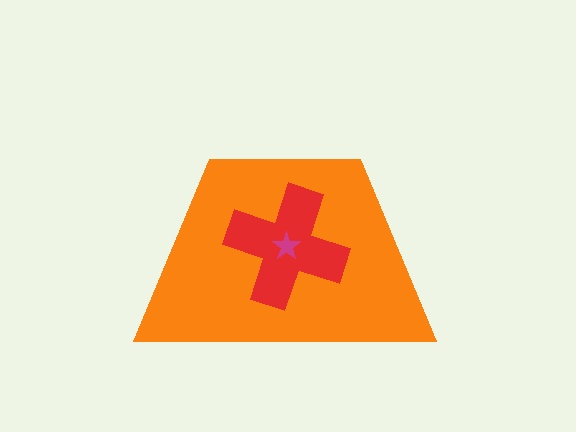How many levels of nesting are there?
3.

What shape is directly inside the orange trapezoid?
The red cross.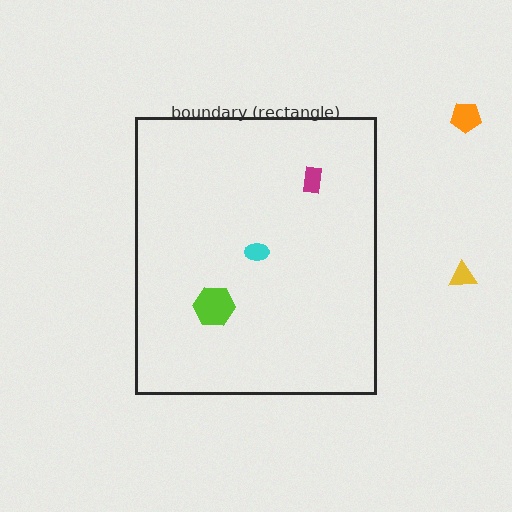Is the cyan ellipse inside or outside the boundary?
Inside.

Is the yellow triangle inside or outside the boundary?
Outside.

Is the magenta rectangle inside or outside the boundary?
Inside.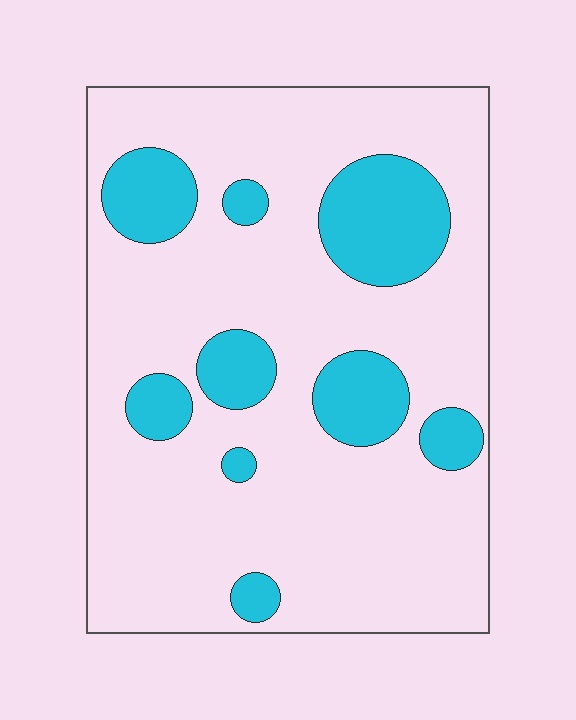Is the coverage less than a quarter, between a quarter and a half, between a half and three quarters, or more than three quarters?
Less than a quarter.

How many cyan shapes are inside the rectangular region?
9.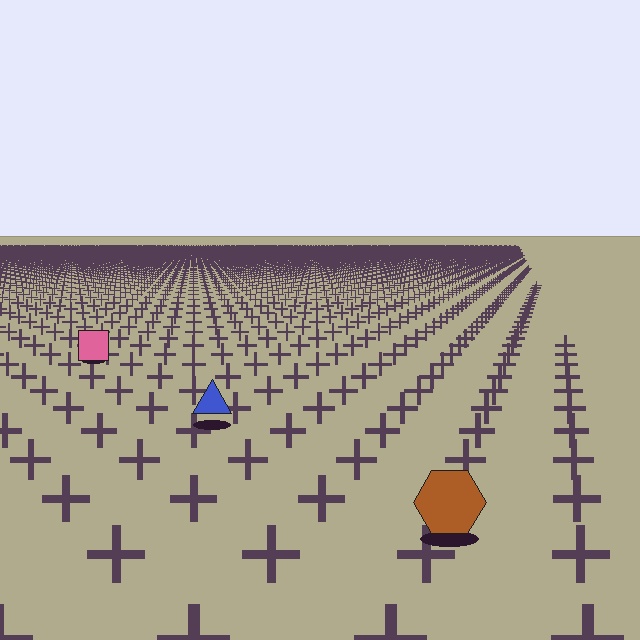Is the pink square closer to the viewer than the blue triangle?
No. The blue triangle is closer — you can tell from the texture gradient: the ground texture is coarser near it.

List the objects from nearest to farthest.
From nearest to farthest: the brown hexagon, the blue triangle, the pink square.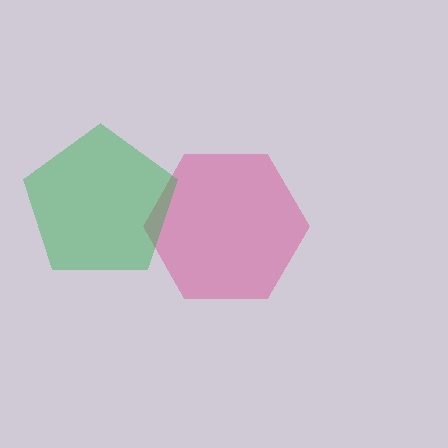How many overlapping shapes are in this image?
There are 2 overlapping shapes in the image.